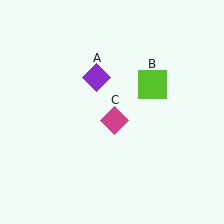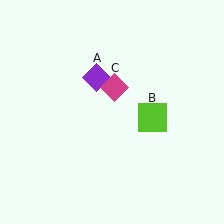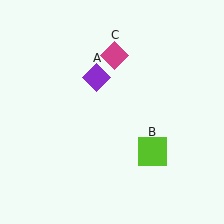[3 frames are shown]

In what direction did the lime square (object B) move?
The lime square (object B) moved down.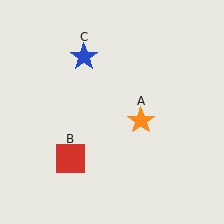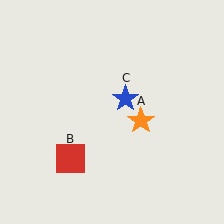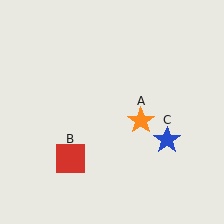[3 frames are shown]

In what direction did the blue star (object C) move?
The blue star (object C) moved down and to the right.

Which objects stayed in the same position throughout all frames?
Orange star (object A) and red square (object B) remained stationary.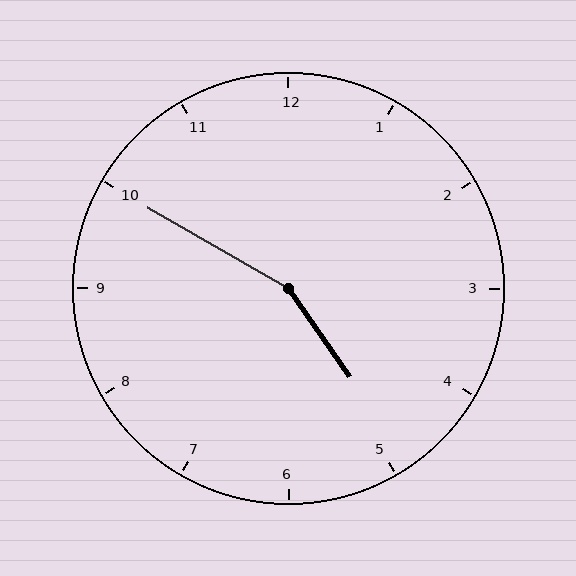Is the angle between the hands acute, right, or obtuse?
It is obtuse.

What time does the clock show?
4:50.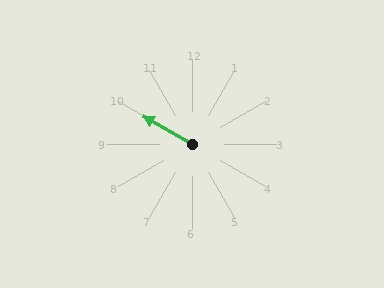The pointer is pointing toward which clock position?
Roughly 10 o'clock.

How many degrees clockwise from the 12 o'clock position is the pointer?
Approximately 300 degrees.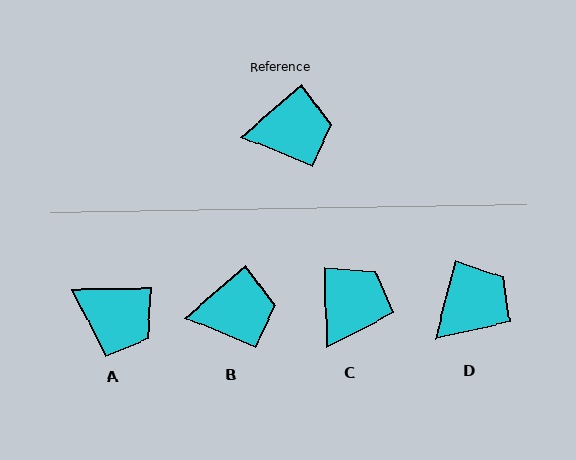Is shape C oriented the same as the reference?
No, it is off by about 50 degrees.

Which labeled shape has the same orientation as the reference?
B.